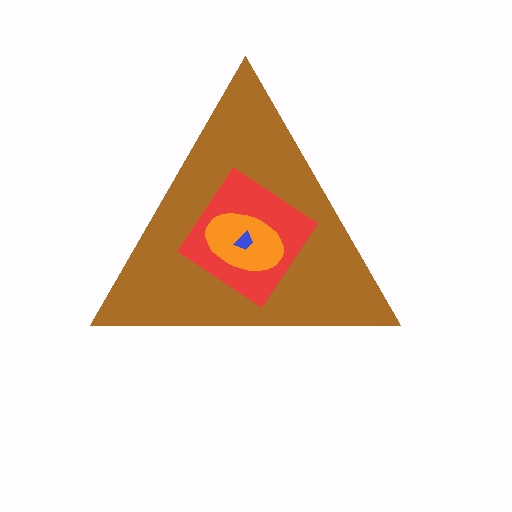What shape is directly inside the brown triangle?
The red diamond.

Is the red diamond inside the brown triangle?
Yes.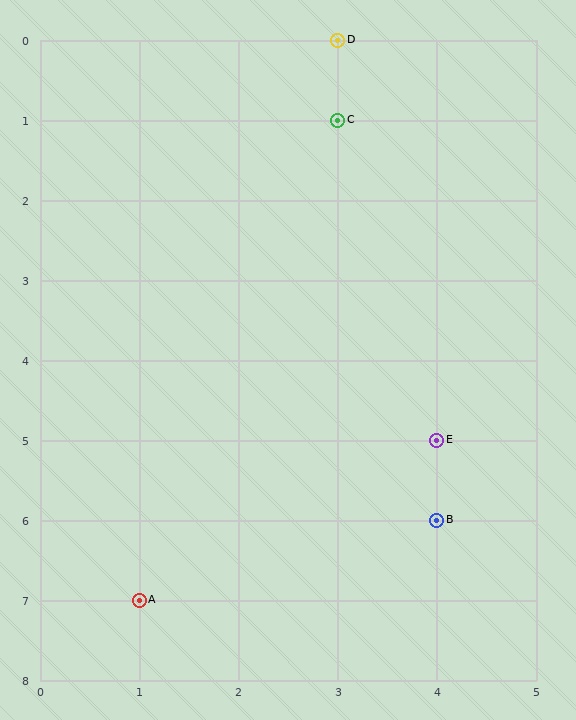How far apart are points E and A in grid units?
Points E and A are 3 columns and 2 rows apart (about 3.6 grid units diagonally).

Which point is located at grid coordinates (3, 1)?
Point C is at (3, 1).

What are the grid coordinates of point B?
Point B is at grid coordinates (4, 6).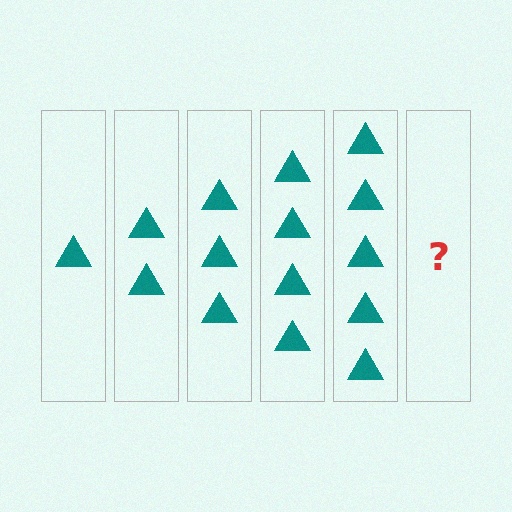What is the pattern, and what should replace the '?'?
The pattern is that each step adds one more triangle. The '?' should be 6 triangles.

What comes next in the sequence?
The next element should be 6 triangles.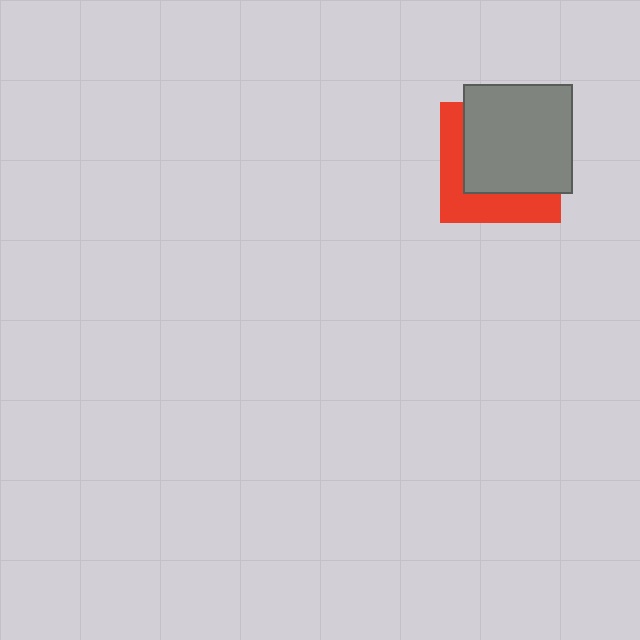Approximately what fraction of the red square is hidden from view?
Roughly 61% of the red square is hidden behind the gray square.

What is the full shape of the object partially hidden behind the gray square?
The partially hidden object is a red square.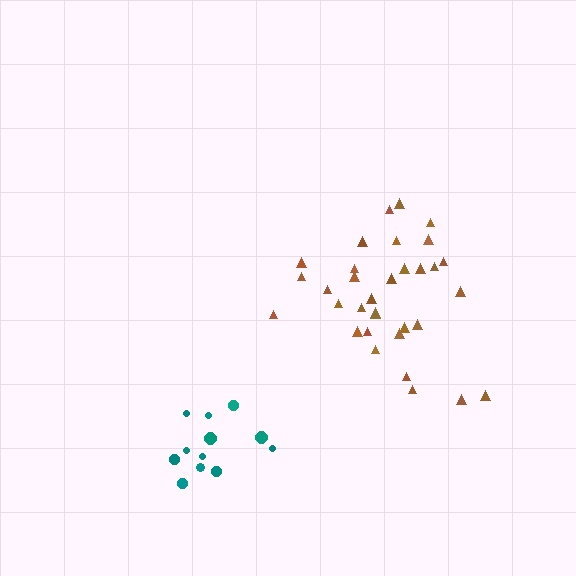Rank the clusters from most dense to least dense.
brown, teal.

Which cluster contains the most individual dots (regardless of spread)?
Brown (33).